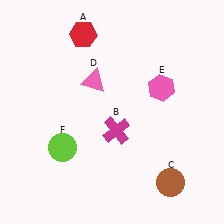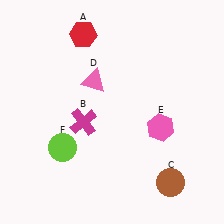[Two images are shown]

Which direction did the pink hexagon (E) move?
The pink hexagon (E) moved down.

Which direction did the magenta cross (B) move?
The magenta cross (B) moved left.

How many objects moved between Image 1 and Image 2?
2 objects moved between the two images.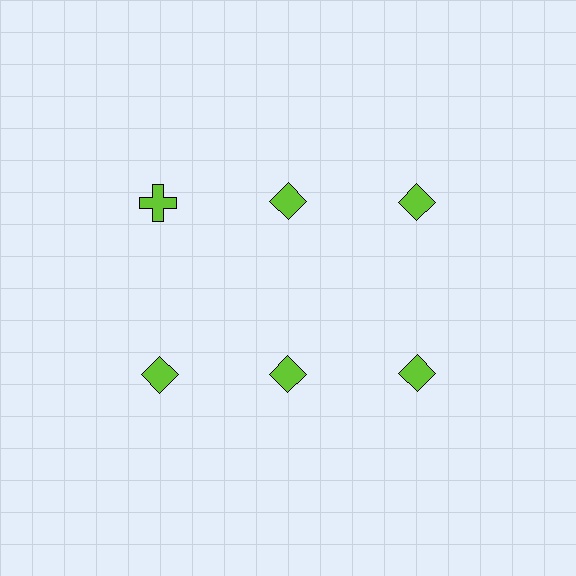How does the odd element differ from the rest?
It has a different shape: cross instead of diamond.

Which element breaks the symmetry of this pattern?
The lime cross in the top row, leftmost column breaks the symmetry. All other shapes are lime diamonds.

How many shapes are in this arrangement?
There are 6 shapes arranged in a grid pattern.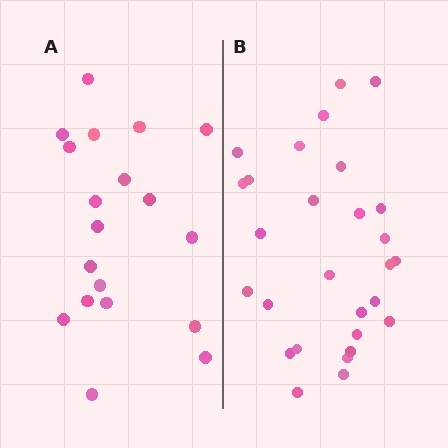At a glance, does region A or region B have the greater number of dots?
Region B (the right region) has more dots.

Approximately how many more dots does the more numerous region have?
Region B has roughly 8 or so more dots than region A.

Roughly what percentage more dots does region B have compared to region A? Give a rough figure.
About 45% more.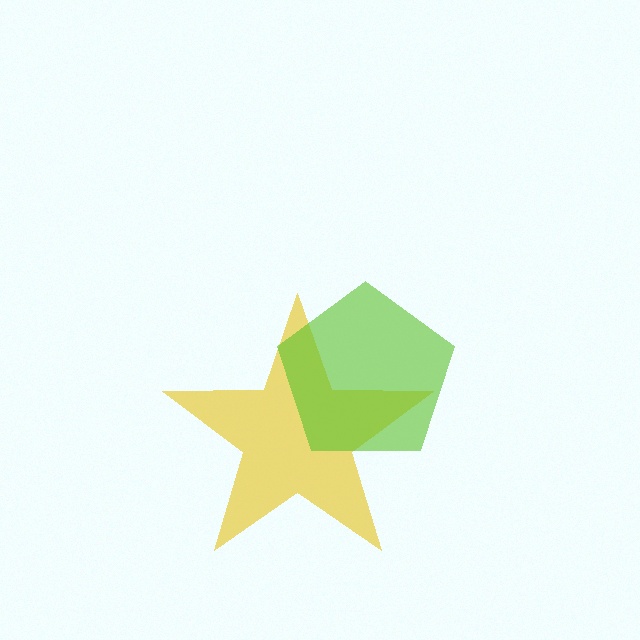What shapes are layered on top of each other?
The layered shapes are: a yellow star, a lime pentagon.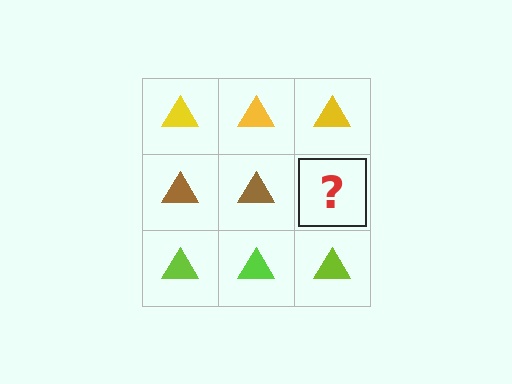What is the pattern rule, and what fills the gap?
The rule is that each row has a consistent color. The gap should be filled with a brown triangle.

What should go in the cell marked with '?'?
The missing cell should contain a brown triangle.